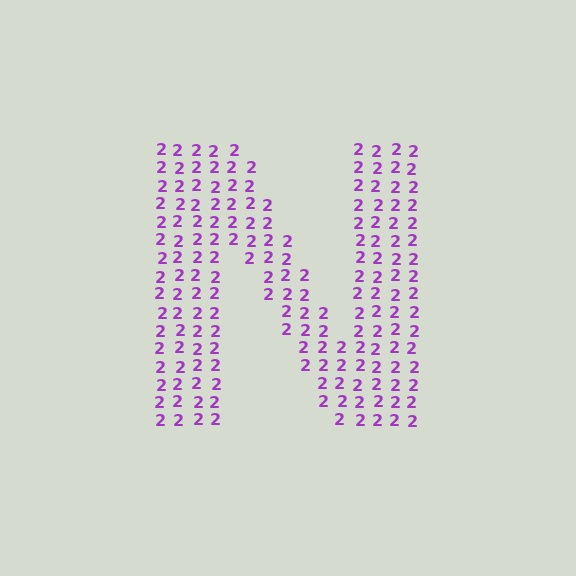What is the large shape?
The large shape is the letter N.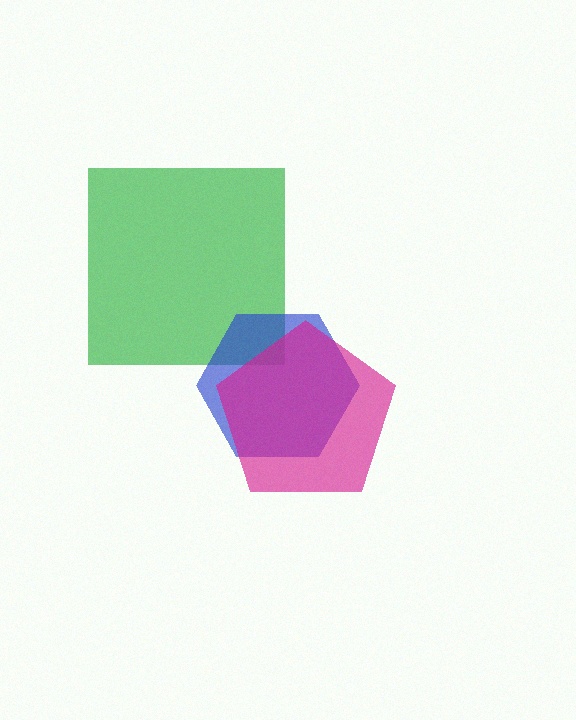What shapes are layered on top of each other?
The layered shapes are: a green square, a blue hexagon, a magenta pentagon.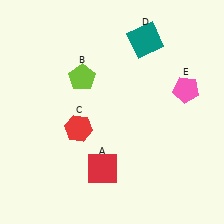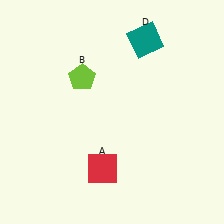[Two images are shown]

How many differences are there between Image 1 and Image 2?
There are 2 differences between the two images.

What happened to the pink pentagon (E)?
The pink pentagon (E) was removed in Image 2. It was in the top-right area of Image 1.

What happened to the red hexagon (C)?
The red hexagon (C) was removed in Image 2. It was in the bottom-left area of Image 1.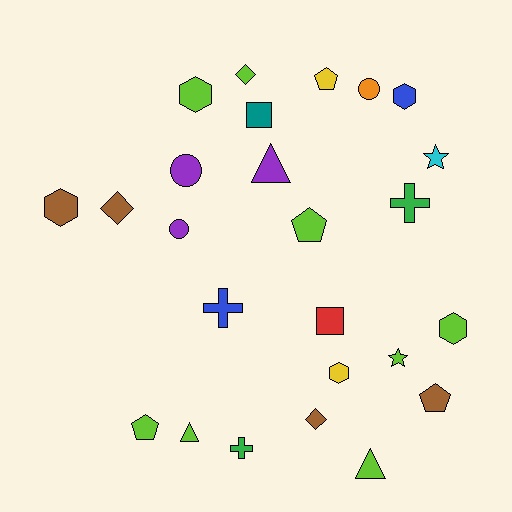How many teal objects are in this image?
There is 1 teal object.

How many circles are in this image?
There are 3 circles.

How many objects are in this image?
There are 25 objects.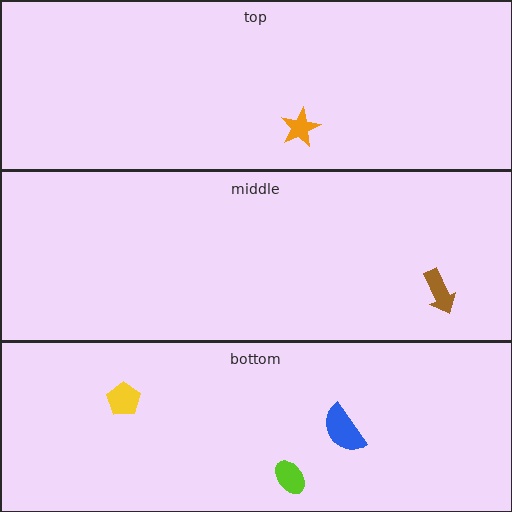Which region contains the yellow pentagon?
The bottom region.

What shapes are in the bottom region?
The yellow pentagon, the lime ellipse, the blue semicircle.